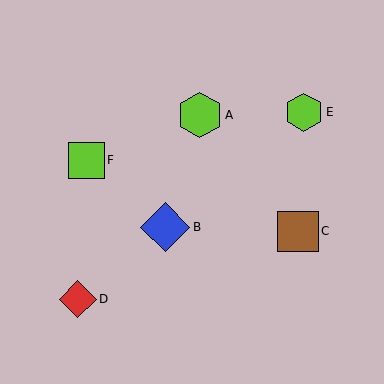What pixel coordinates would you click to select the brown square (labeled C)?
Click at (298, 231) to select the brown square C.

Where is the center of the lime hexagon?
The center of the lime hexagon is at (200, 115).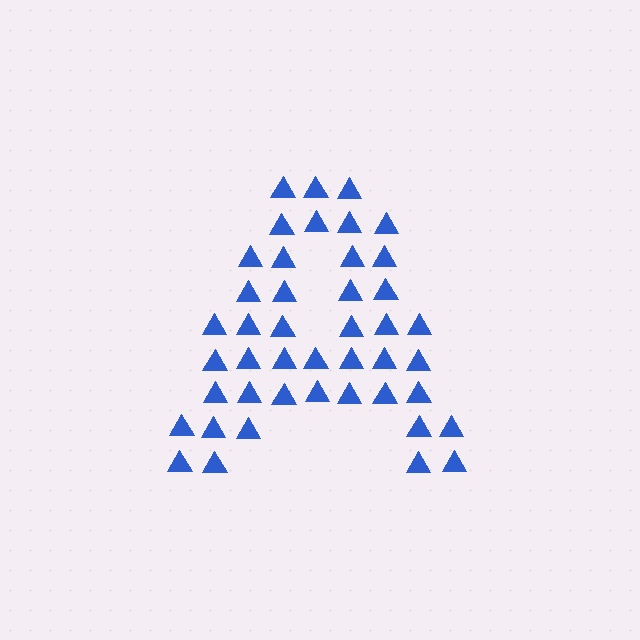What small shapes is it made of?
It is made of small triangles.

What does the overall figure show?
The overall figure shows the letter A.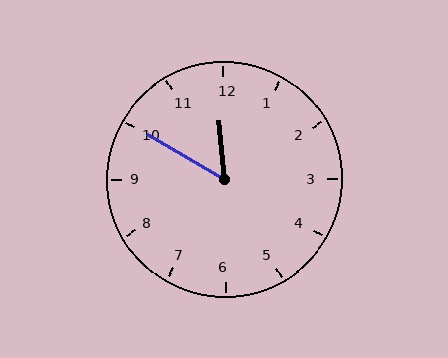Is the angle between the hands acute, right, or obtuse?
It is acute.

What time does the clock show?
11:50.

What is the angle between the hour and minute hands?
Approximately 55 degrees.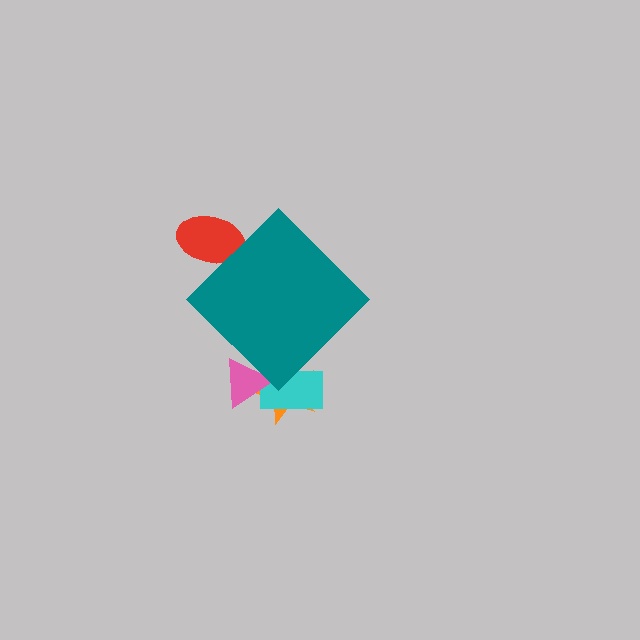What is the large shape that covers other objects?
A teal diamond.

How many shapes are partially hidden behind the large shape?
4 shapes are partially hidden.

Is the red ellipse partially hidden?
Yes, the red ellipse is partially hidden behind the teal diamond.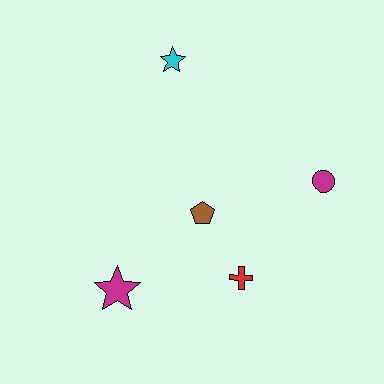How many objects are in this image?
There are 5 objects.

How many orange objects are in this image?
There are no orange objects.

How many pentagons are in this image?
There is 1 pentagon.